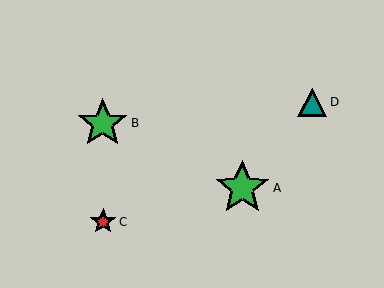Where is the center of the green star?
The center of the green star is at (103, 123).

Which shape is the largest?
The green star (labeled A) is the largest.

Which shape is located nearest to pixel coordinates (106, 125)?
The green star (labeled B) at (103, 123) is nearest to that location.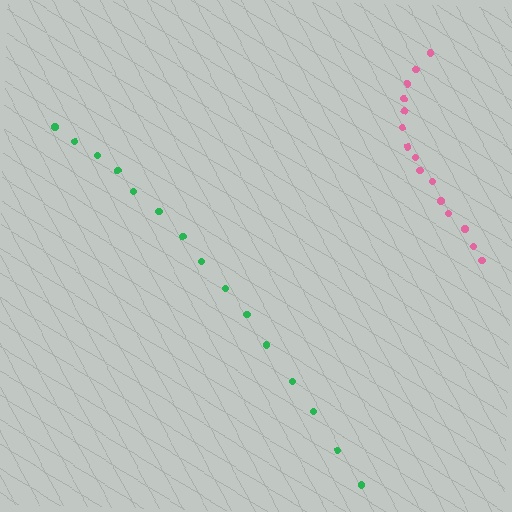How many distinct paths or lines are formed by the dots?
There are 2 distinct paths.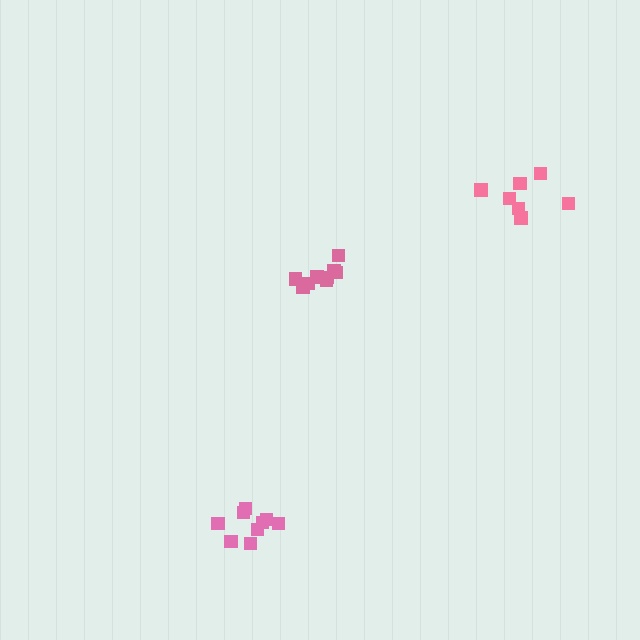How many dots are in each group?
Group 1: 9 dots, Group 2: 9 dots, Group 3: 7 dots (25 total).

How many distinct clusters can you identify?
There are 3 distinct clusters.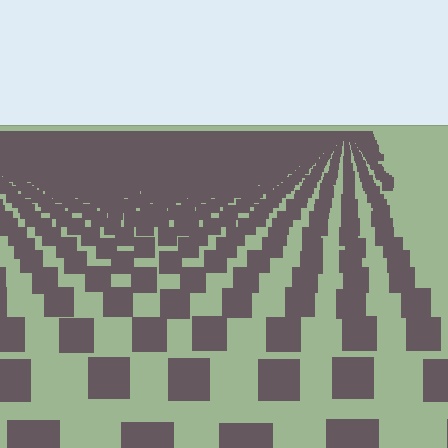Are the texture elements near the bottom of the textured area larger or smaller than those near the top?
Larger. Near the bottom, elements are closer to the viewer and appear at a bigger on-screen size.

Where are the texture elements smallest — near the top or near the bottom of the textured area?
Near the top.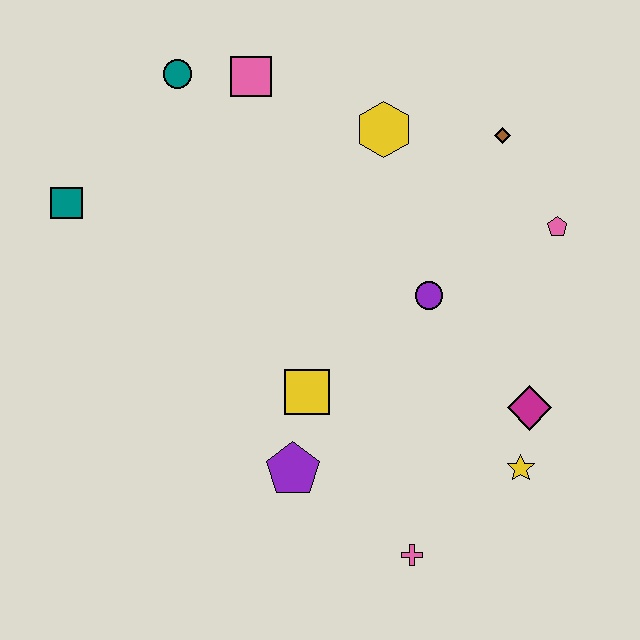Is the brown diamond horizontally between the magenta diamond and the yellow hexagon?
Yes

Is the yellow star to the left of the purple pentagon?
No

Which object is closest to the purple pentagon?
The yellow square is closest to the purple pentagon.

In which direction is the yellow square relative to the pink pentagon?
The yellow square is to the left of the pink pentagon.